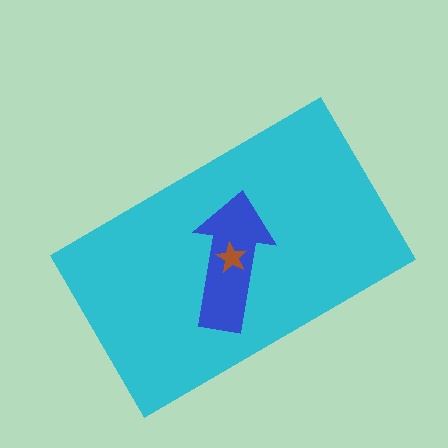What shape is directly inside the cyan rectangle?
The blue arrow.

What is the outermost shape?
The cyan rectangle.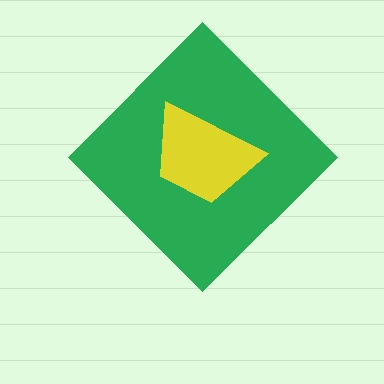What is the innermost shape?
The yellow trapezoid.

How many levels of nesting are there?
2.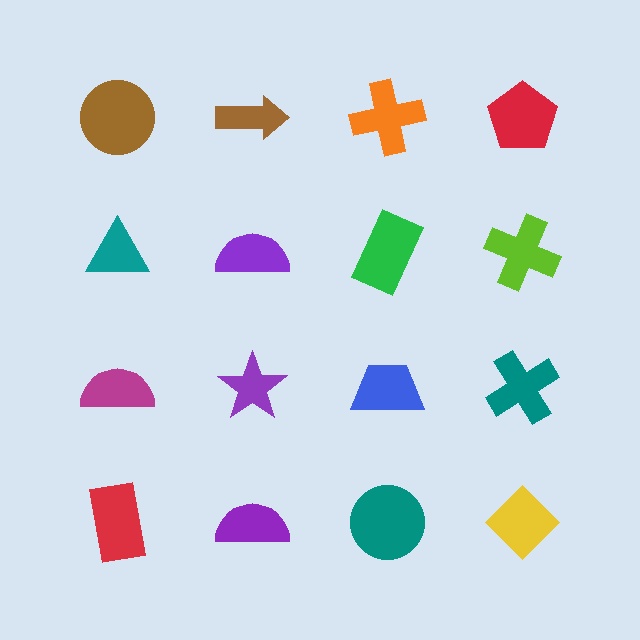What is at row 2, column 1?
A teal triangle.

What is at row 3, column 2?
A purple star.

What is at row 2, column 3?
A green rectangle.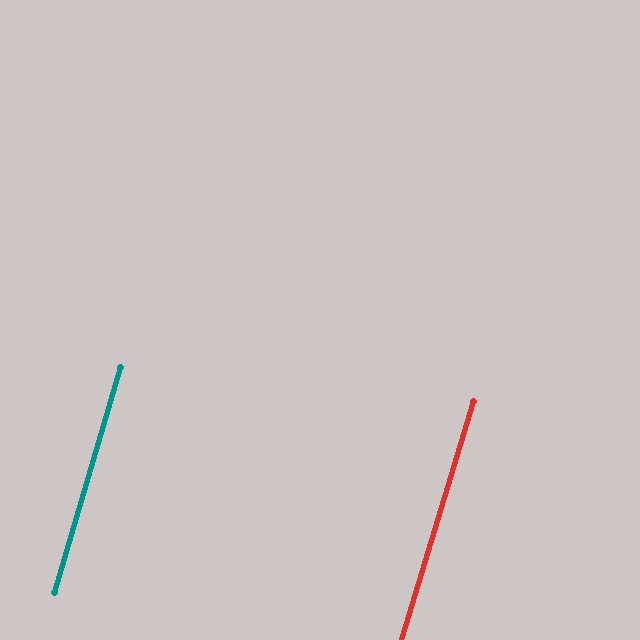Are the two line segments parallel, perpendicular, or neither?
Parallel — their directions differ by only 0.6°.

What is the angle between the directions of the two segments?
Approximately 1 degree.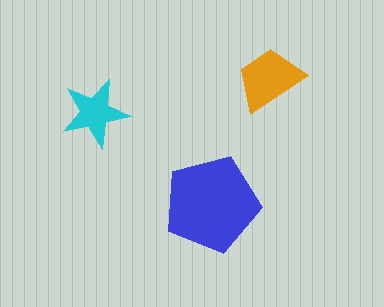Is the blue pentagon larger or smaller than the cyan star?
Larger.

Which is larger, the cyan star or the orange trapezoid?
The orange trapezoid.